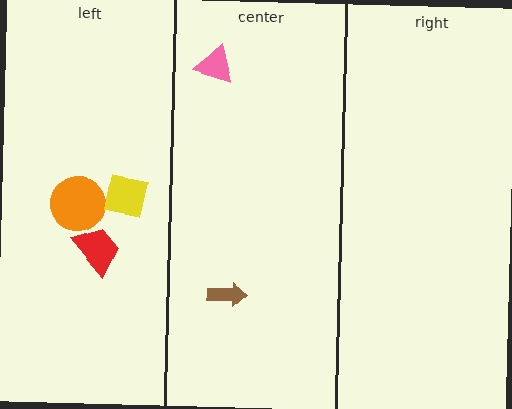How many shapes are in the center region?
2.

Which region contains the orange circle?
The left region.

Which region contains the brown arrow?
The center region.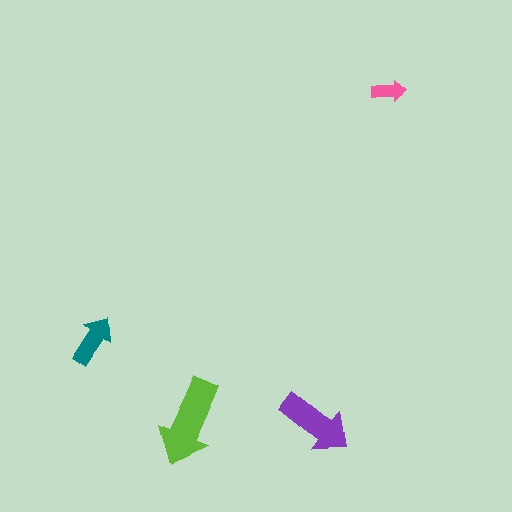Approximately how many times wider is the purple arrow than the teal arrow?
About 1.5 times wider.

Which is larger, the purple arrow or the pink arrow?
The purple one.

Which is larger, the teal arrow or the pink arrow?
The teal one.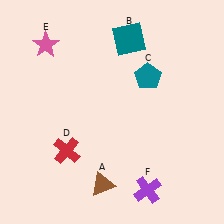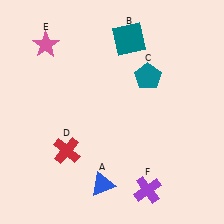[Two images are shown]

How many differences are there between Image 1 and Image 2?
There is 1 difference between the two images.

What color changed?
The triangle (A) changed from brown in Image 1 to blue in Image 2.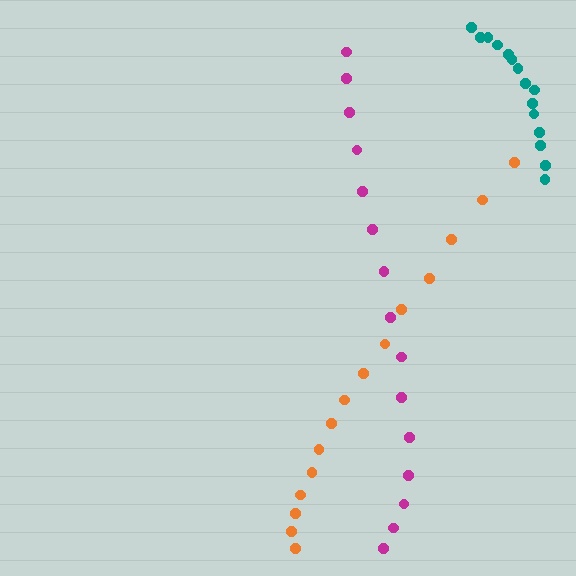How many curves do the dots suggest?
There are 3 distinct paths.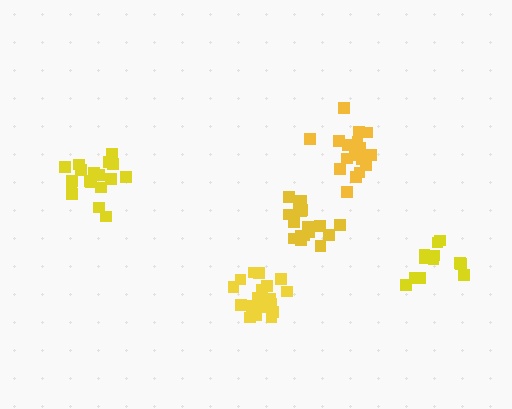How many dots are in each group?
Group 1: 19 dots, Group 2: 18 dots, Group 3: 19 dots, Group 4: 18 dots, Group 5: 13 dots (87 total).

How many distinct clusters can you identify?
There are 5 distinct clusters.